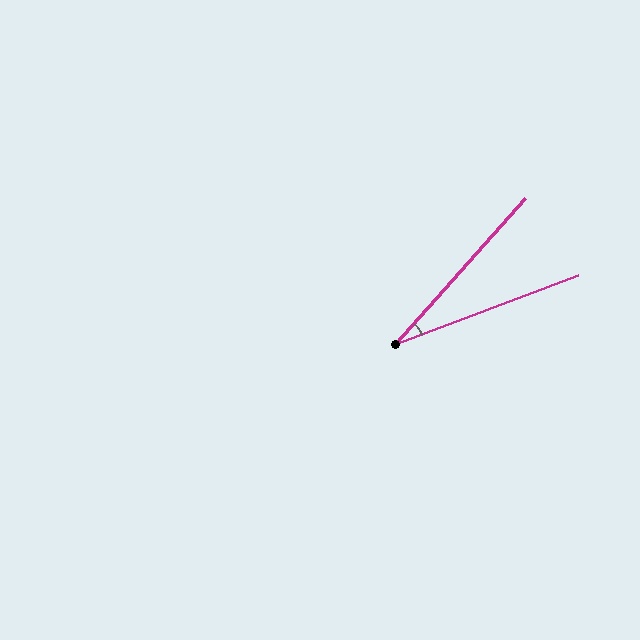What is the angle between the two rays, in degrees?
Approximately 28 degrees.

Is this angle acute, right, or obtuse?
It is acute.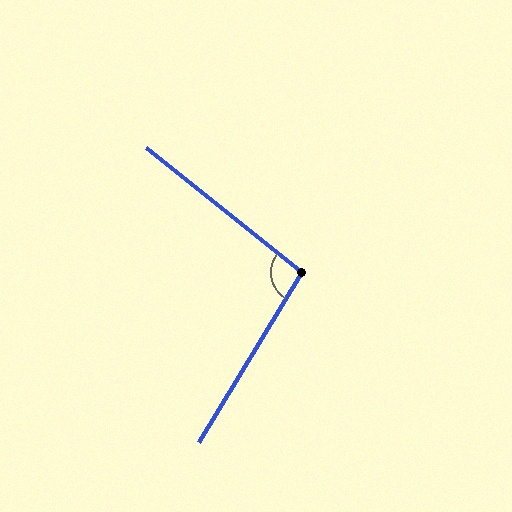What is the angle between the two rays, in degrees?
Approximately 97 degrees.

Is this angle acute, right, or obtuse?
It is obtuse.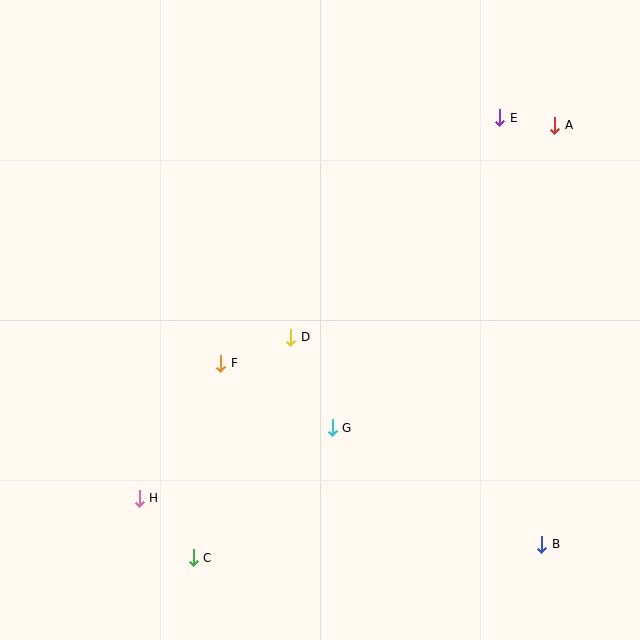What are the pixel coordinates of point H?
Point H is at (139, 498).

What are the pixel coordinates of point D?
Point D is at (291, 337).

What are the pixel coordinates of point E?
Point E is at (500, 118).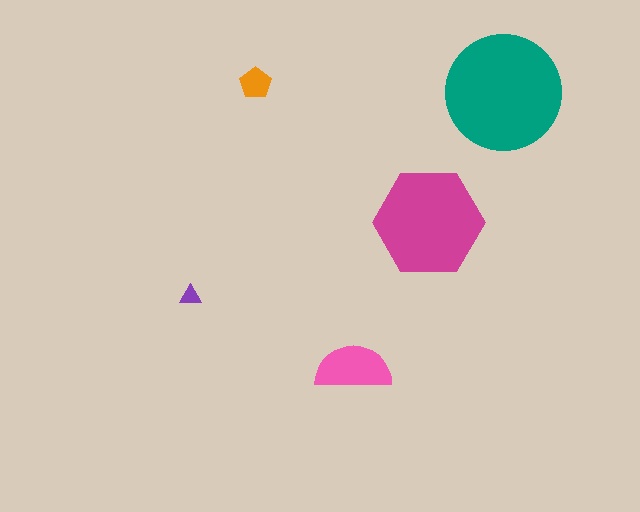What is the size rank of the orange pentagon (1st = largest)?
4th.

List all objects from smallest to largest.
The purple triangle, the orange pentagon, the pink semicircle, the magenta hexagon, the teal circle.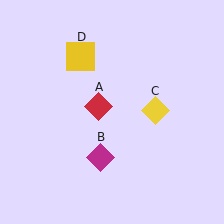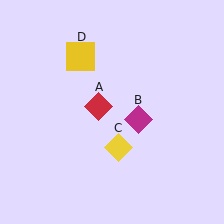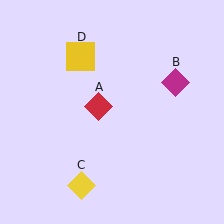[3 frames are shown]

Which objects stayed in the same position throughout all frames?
Red diamond (object A) and yellow square (object D) remained stationary.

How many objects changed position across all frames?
2 objects changed position: magenta diamond (object B), yellow diamond (object C).